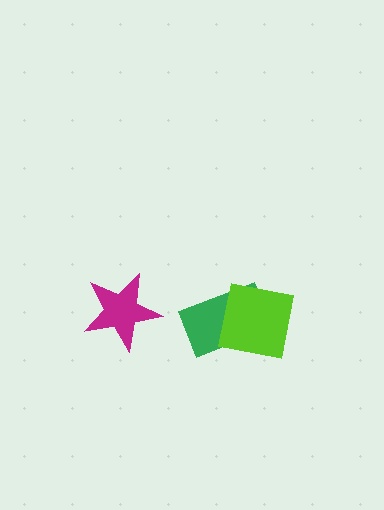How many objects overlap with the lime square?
1 object overlaps with the lime square.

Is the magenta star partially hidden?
No, no other shape covers it.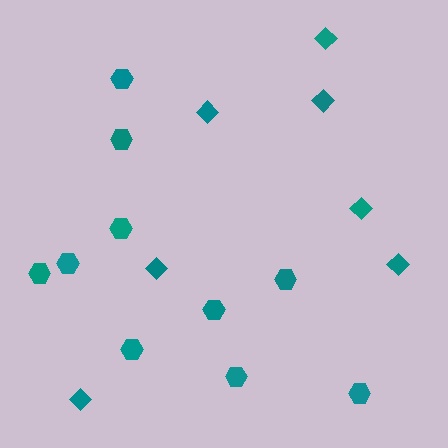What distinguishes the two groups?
There are 2 groups: one group of hexagons (10) and one group of diamonds (7).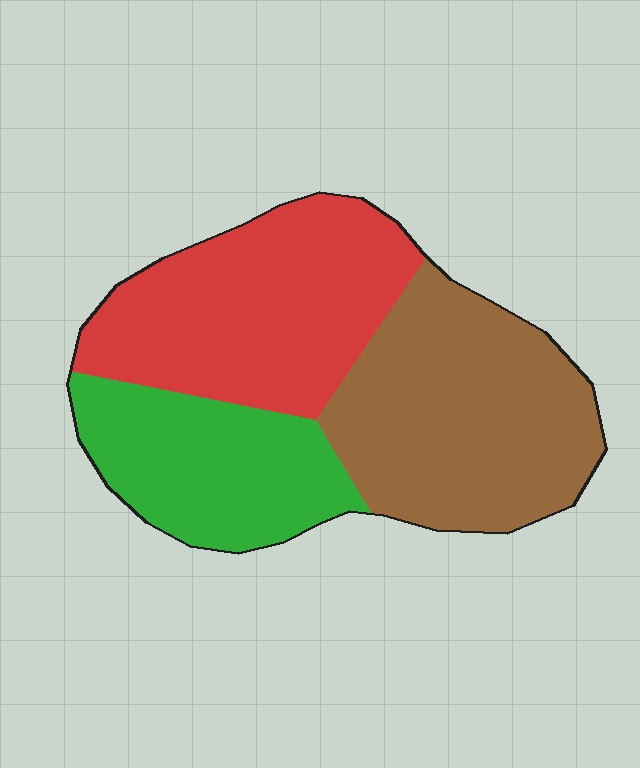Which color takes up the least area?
Green, at roughly 25%.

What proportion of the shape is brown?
Brown takes up about three eighths (3/8) of the shape.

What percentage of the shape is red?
Red covers 36% of the shape.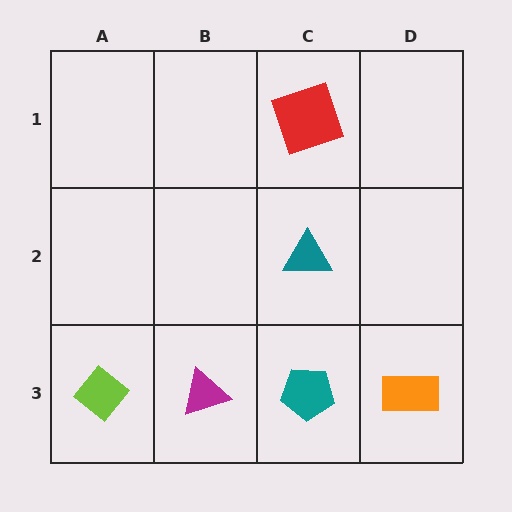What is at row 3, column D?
An orange rectangle.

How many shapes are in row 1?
1 shape.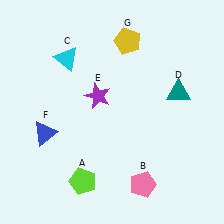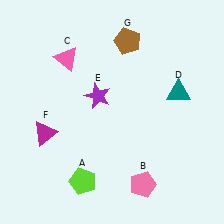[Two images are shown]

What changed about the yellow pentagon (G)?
In Image 1, G is yellow. In Image 2, it changed to brown.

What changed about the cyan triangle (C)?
In Image 1, C is cyan. In Image 2, it changed to pink.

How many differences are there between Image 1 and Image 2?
There are 3 differences between the two images.